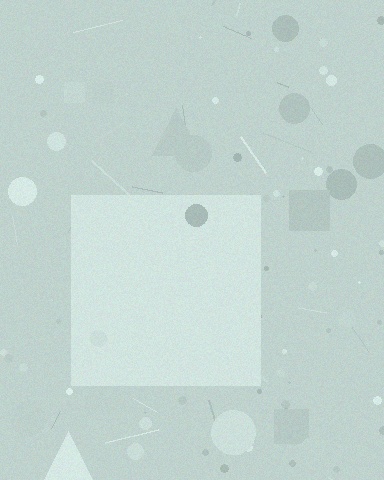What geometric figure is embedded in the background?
A square is embedded in the background.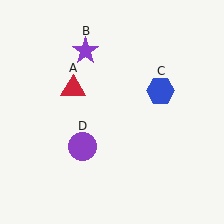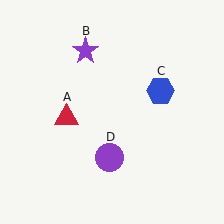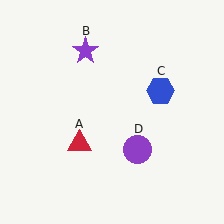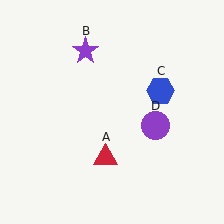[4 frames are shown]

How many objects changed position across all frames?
2 objects changed position: red triangle (object A), purple circle (object D).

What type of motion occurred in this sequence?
The red triangle (object A), purple circle (object D) rotated counterclockwise around the center of the scene.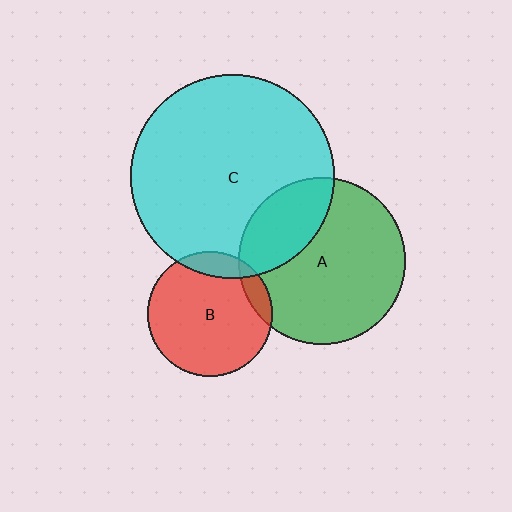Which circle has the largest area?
Circle C (cyan).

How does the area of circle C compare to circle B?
Approximately 2.7 times.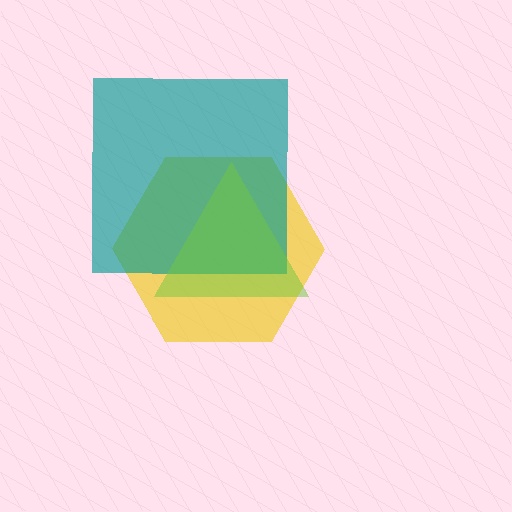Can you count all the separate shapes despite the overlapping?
Yes, there are 3 separate shapes.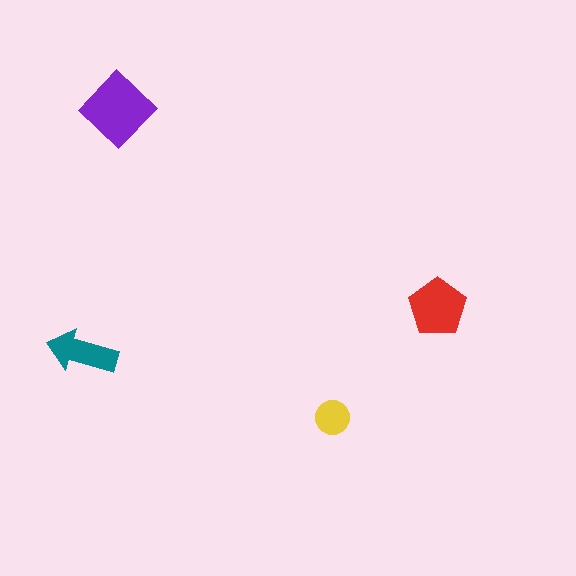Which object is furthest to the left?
The teal arrow is leftmost.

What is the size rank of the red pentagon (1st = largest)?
2nd.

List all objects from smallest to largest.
The yellow circle, the teal arrow, the red pentagon, the purple diamond.